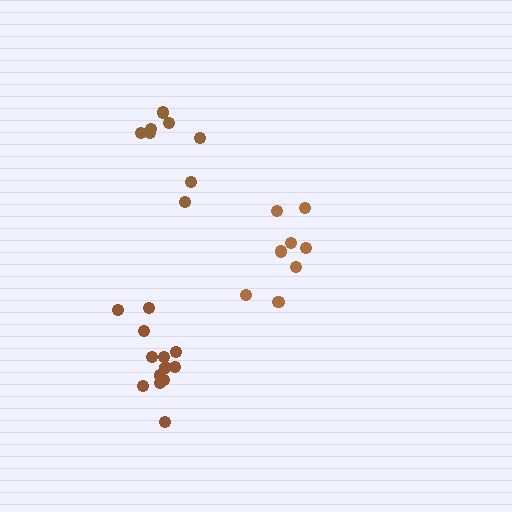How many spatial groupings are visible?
There are 3 spatial groupings.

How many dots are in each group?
Group 1: 13 dots, Group 2: 8 dots, Group 3: 8 dots (29 total).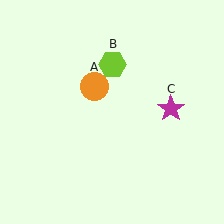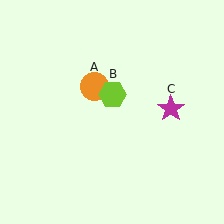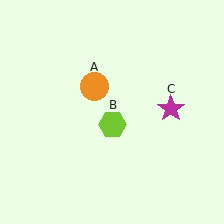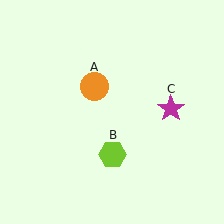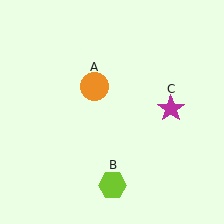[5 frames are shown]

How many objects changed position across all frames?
1 object changed position: lime hexagon (object B).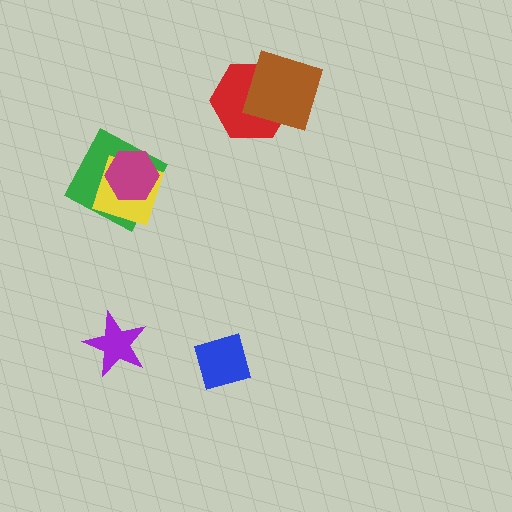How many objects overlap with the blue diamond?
0 objects overlap with the blue diamond.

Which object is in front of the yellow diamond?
The magenta hexagon is in front of the yellow diamond.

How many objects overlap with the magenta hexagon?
2 objects overlap with the magenta hexagon.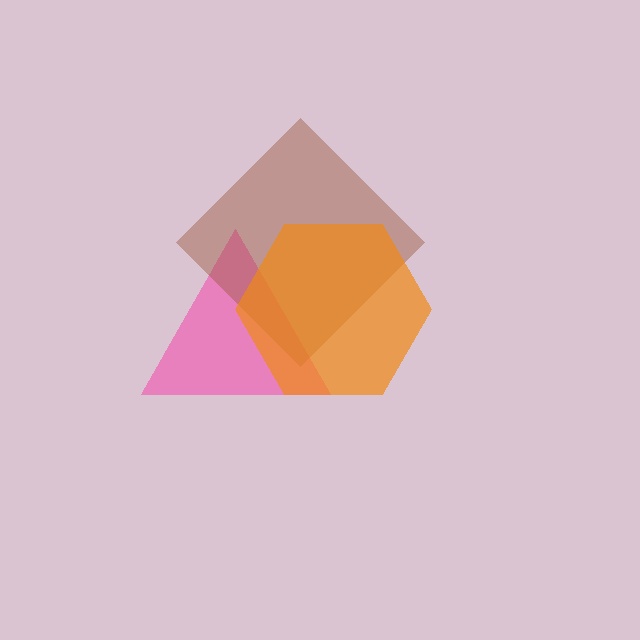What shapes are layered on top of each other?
The layered shapes are: a pink triangle, a brown diamond, an orange hexagon.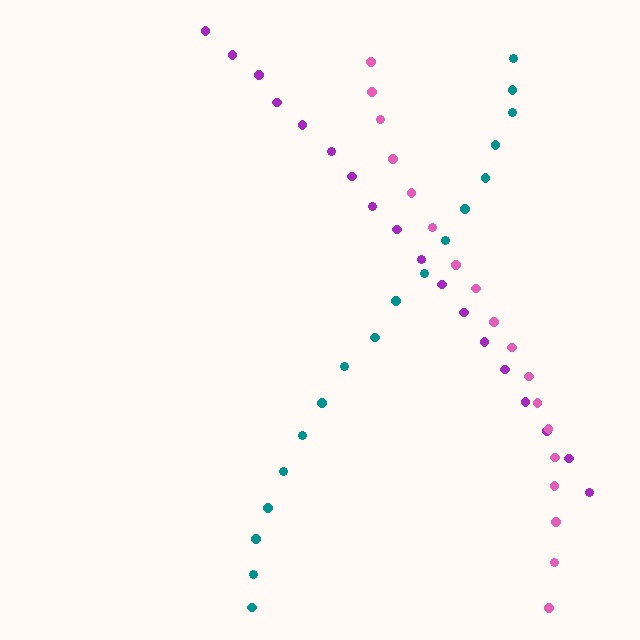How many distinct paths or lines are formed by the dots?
There are 3 distinct paths.